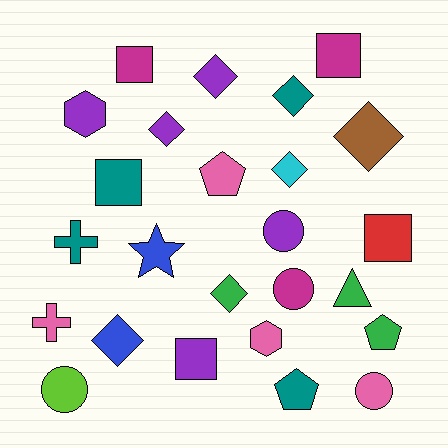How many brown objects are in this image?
There is 1 brown object.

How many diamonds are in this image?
There are 7 diamonds.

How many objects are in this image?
There are 25 objects.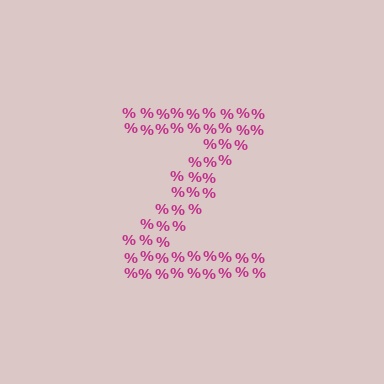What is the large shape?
The large shape is the letter Z.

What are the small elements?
The small elements are percent signs.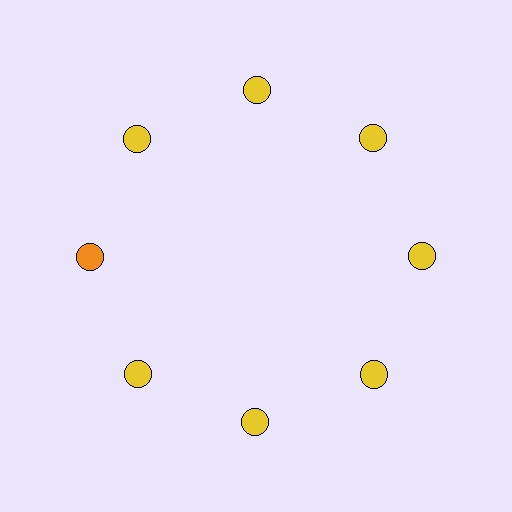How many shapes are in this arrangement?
There are 8 shapes arranged in a ring pattern.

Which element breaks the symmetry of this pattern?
The orange circle at roughly the 9 o'clock position breaks the symmetry. All other shapes are yellow circles.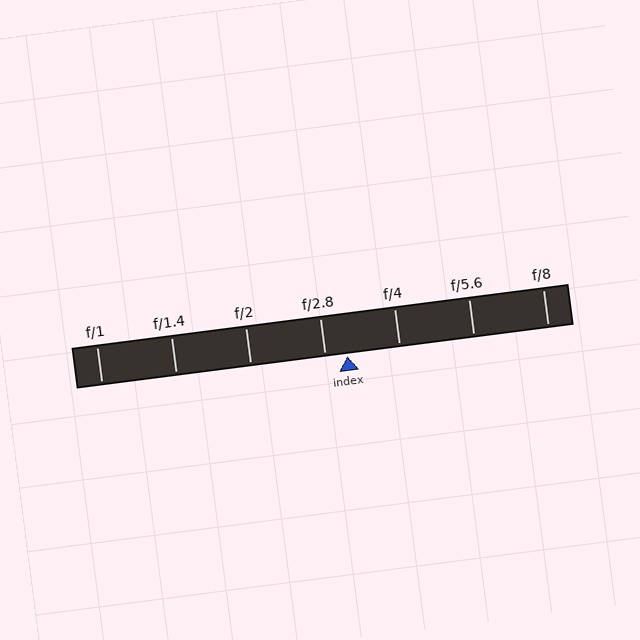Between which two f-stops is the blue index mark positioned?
The index mark is between f/2.8 and f/4.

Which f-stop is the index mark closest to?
The index mark is closest to f/2.8.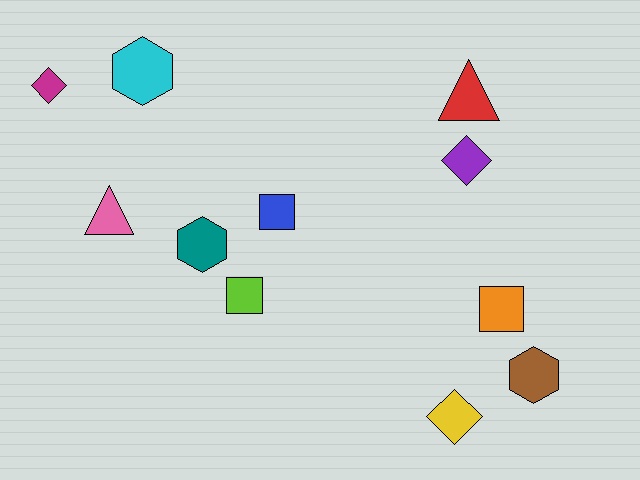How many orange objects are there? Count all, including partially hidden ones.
There is 1 orange object.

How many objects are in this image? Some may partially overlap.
There are 11 objects.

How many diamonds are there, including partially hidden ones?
There are 3 diamonds.